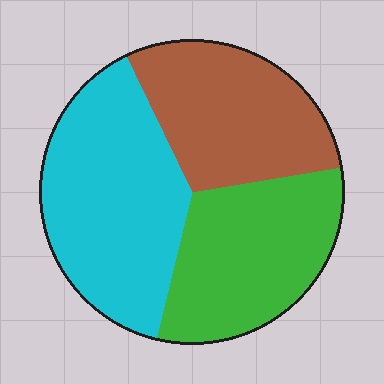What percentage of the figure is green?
Green takes up about one third (1/3) of the figure.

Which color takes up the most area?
Cyan, at roughly 40%.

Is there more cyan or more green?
Cyan.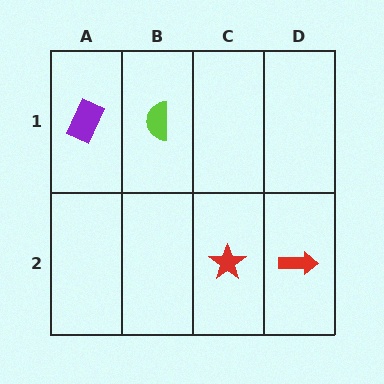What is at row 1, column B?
A lime semicircle.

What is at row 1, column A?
A purple rectangle.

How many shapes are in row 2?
2 shapes.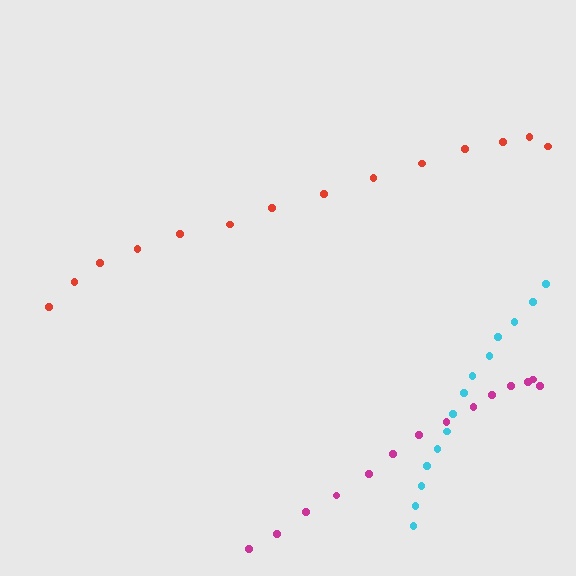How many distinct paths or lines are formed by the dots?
There are 3 distinct paths.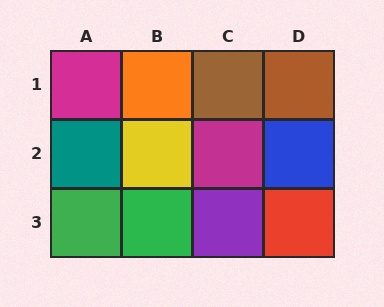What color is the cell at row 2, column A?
Teal.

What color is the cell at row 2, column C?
Magenta.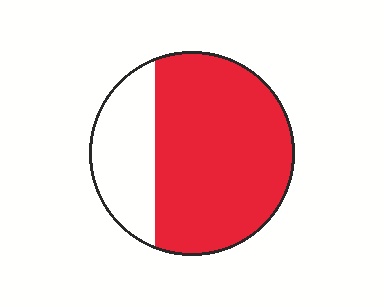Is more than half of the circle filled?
Yes.